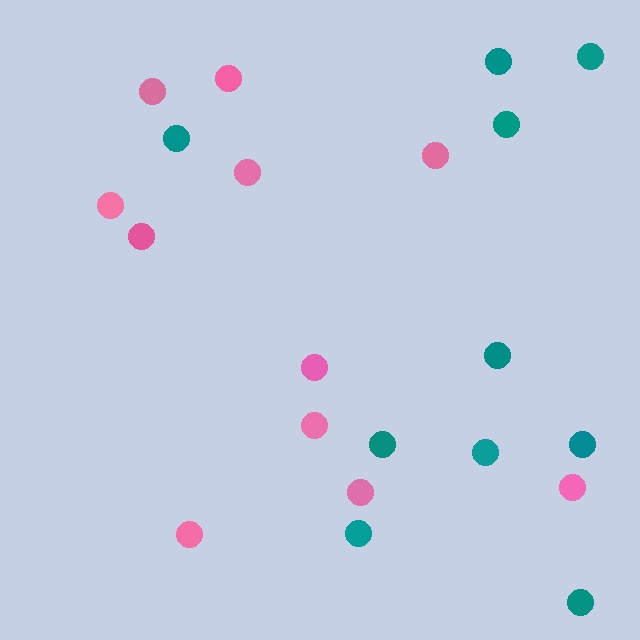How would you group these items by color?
There are 2 groups: one group of teal circles (10) and one group of pink circles (11).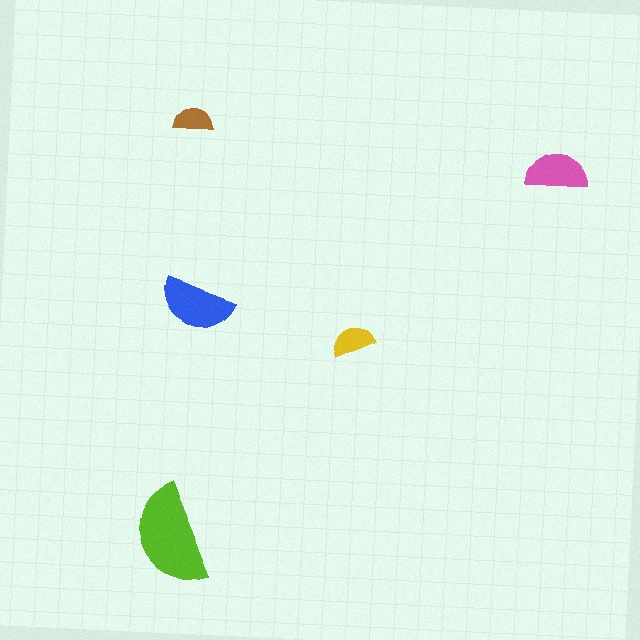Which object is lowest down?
The lime semicircle is bottommost.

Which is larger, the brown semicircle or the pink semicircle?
The pink one.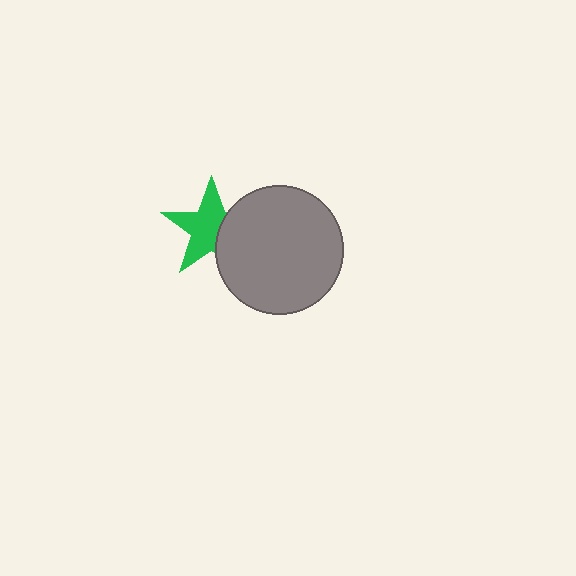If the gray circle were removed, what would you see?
You would see the complete green star.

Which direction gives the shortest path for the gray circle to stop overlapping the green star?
Moving right gives the shortest separation.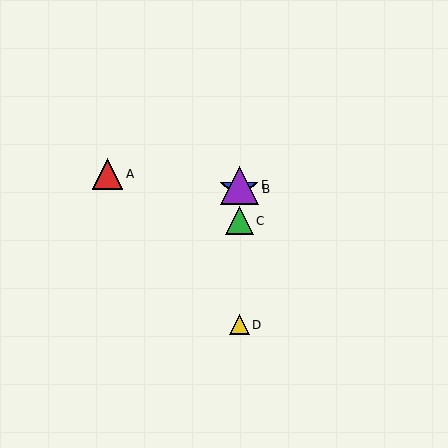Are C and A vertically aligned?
No, C is at x≈239 and A is at x≈107.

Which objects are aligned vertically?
Objects B, C, D, E are aligned vertically.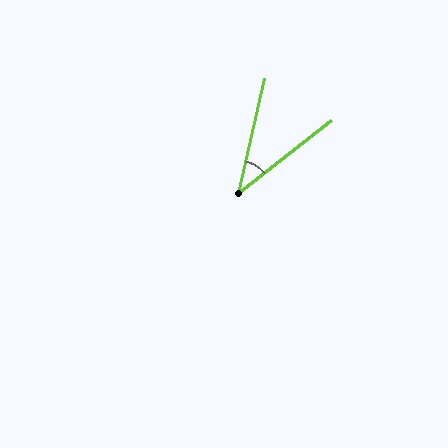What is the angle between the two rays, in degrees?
Approximately 39 degrees.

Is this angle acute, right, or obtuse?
It is acute.